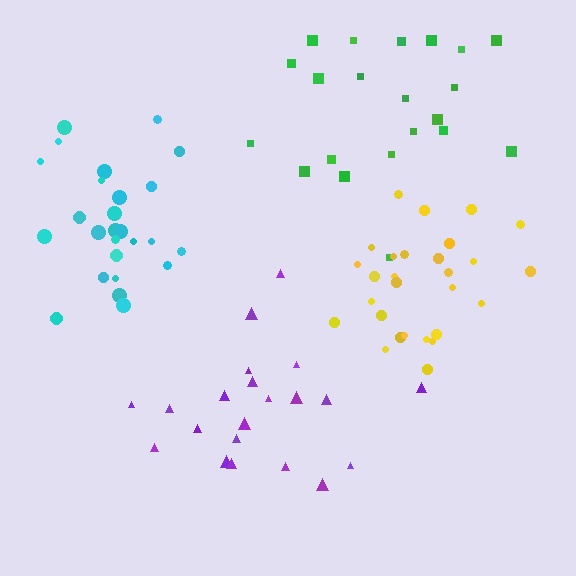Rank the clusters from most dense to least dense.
yellow, cyan, purple, green.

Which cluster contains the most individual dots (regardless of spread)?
Yellow (28).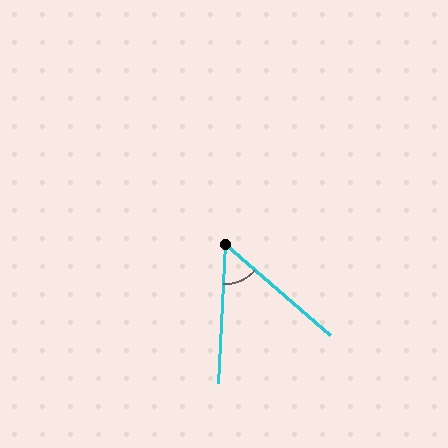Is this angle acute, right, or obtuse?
It is acute.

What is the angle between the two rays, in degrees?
Approximately 52 degrees.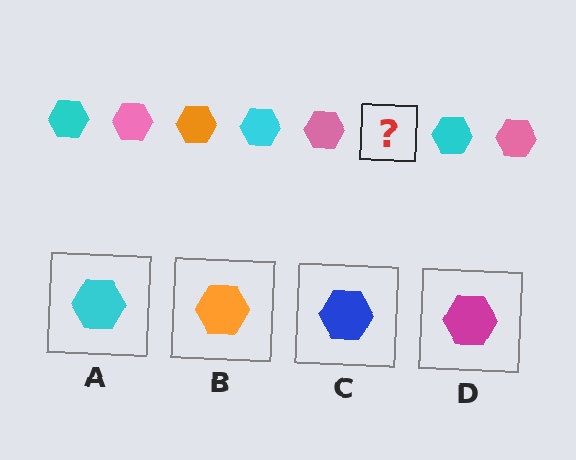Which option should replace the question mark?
Option B.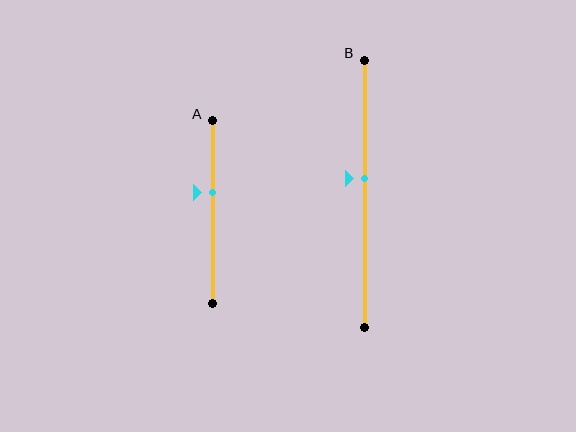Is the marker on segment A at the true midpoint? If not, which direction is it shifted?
No, the marker on segment A is shifted upward by about 11% of the segment length.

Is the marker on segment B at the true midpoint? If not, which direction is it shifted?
No, the marker on segment B is shifted upward by about 6% of the segment length.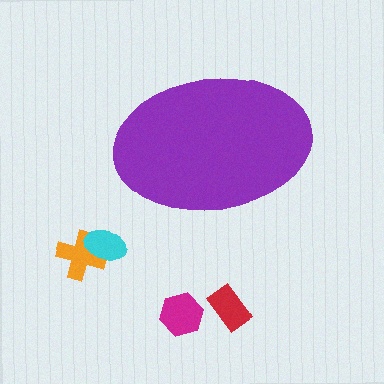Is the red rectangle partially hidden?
No, the red rectangle is fully visible.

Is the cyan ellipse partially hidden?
No, the cyan ellipse is fully visible.